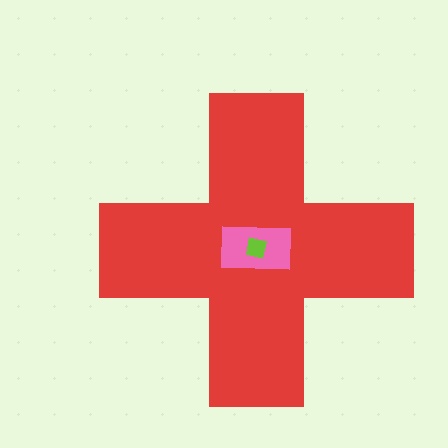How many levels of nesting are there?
3.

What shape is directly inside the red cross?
The pink rectangle.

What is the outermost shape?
The red cross.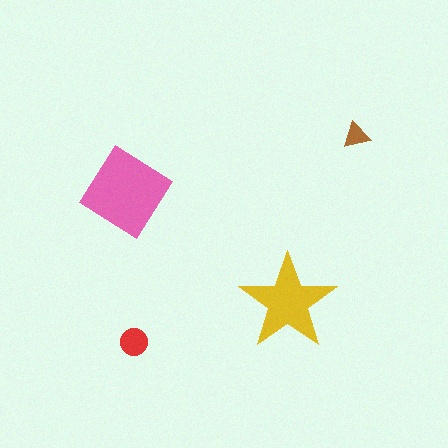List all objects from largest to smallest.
The pink diamond, the yellow star, the red circle, the brown triangle.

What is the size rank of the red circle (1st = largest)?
3rd.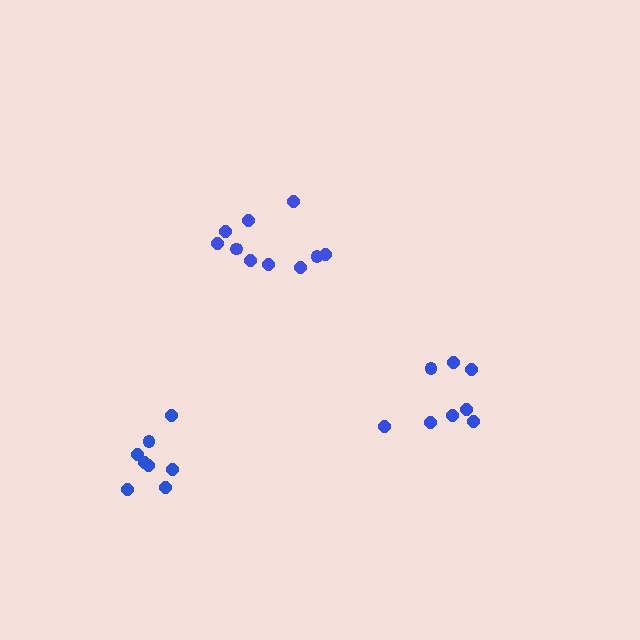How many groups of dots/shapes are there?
There are 3 groups.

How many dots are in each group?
Group 1: 8 dots, Group 2: 8 dots, Group 3: 10 dots (26 total).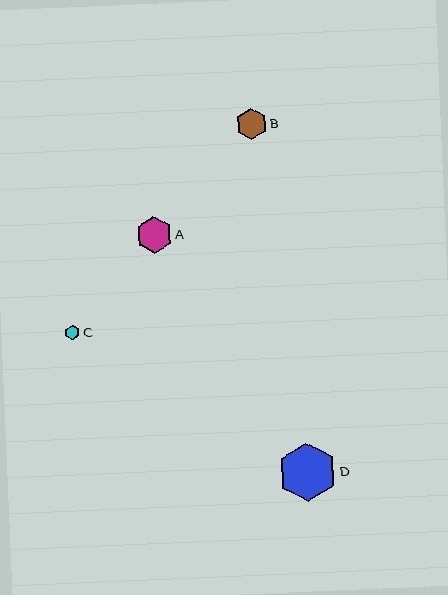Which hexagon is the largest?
Hexagon D is the largest with a size of approximately 58 pixels.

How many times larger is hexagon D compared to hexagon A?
Hexagon D is approximately 1.6 times the size of hexagon A.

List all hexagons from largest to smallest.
From largest to smallest: D, A, B, C.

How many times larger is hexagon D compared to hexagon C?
Hexagon D is approximately 3.9 times the size of hexagon C.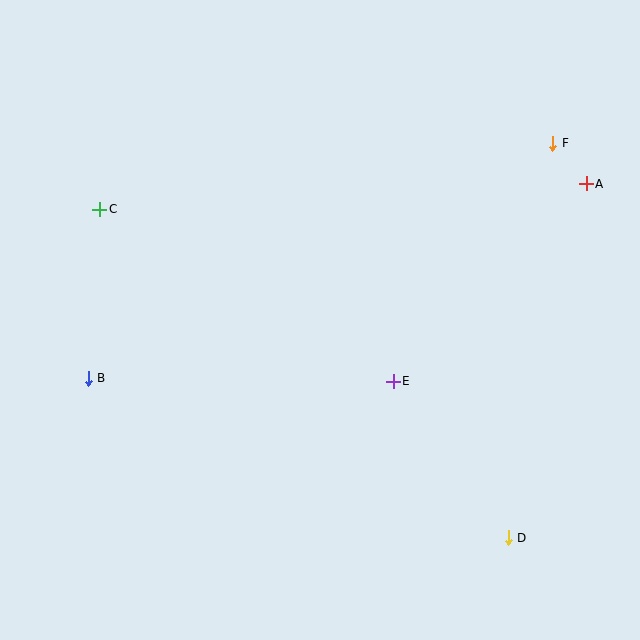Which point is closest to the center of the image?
Point E at (393, 381) is closest to the center.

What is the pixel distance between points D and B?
The distance between D and B is 449 pixels.